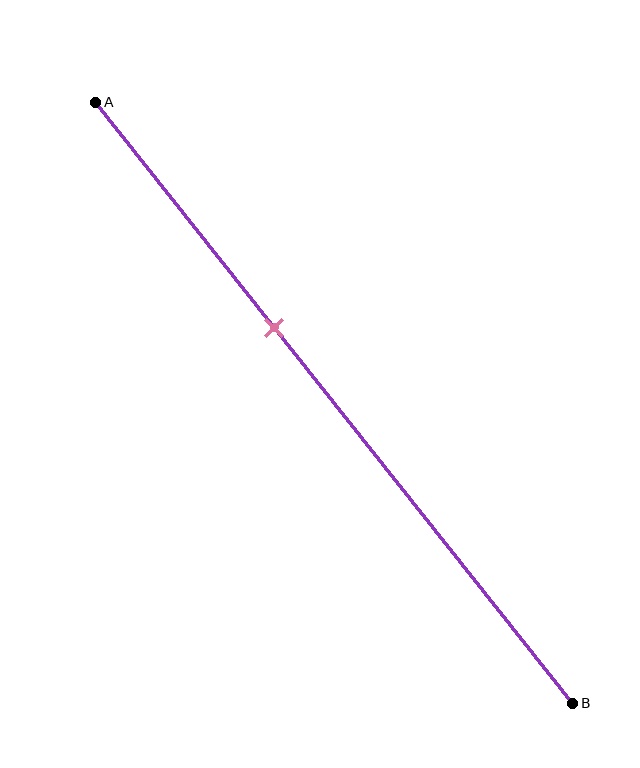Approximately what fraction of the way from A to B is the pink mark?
The pink mark is approximately 40% of the way from A to B.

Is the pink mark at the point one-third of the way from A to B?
No, the mark is at about 40% from A, not at the 33% one-third point.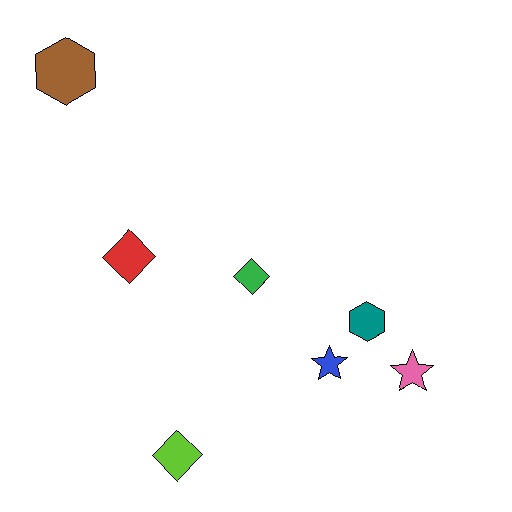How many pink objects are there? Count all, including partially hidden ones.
There is 1 pink object.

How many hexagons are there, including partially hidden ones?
There are 2 hexagons.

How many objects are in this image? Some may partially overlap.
There are 7 objects.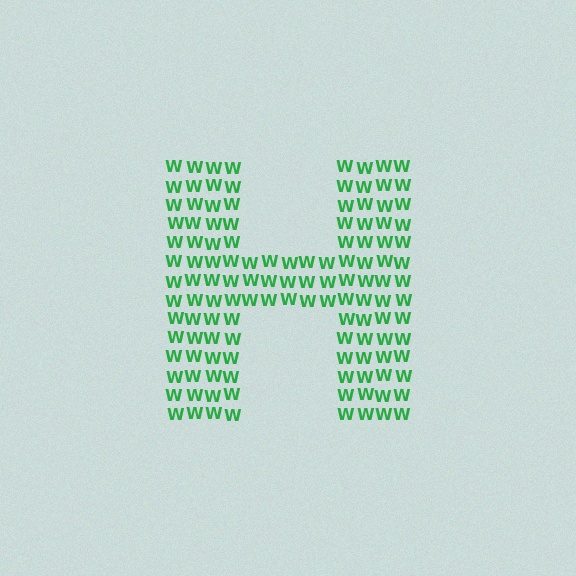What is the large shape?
The large shape is the letter H.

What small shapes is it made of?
It is made of small letter W's.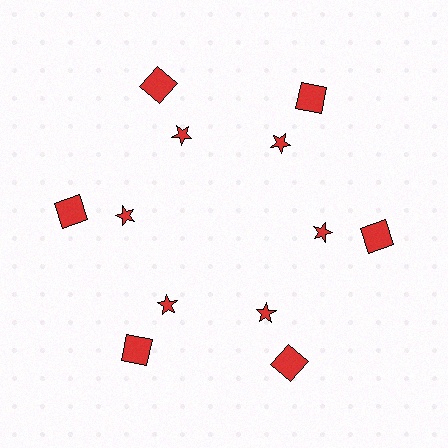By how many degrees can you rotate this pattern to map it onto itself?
The pattern maps onto itself every 60 degrees of rotation.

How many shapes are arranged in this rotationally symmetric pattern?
There are 12 shapes, arranged in 6 groups of 2.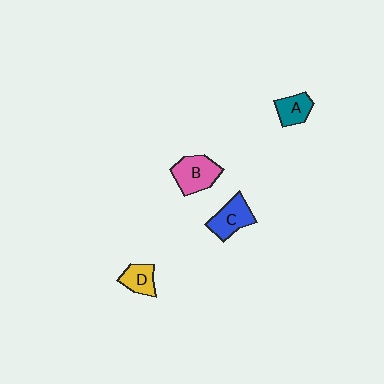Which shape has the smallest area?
Shape A (teal).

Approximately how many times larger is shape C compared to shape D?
Approximately 1.4 times.